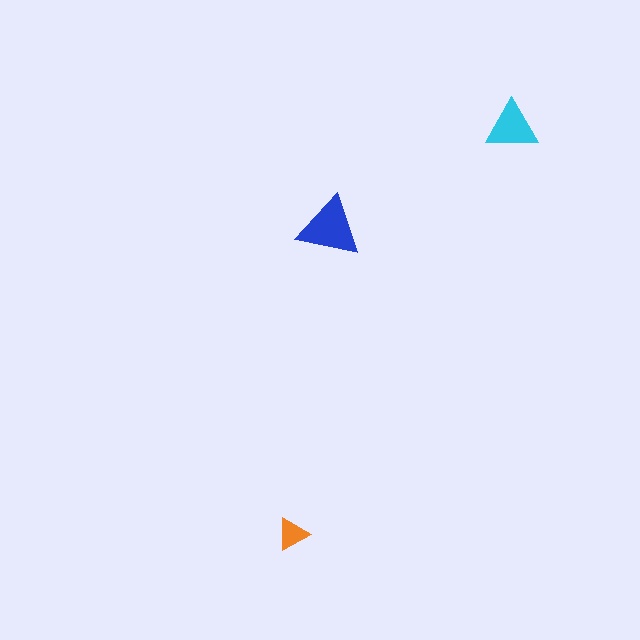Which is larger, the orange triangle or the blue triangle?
The blue one.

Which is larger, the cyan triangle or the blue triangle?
The blue one.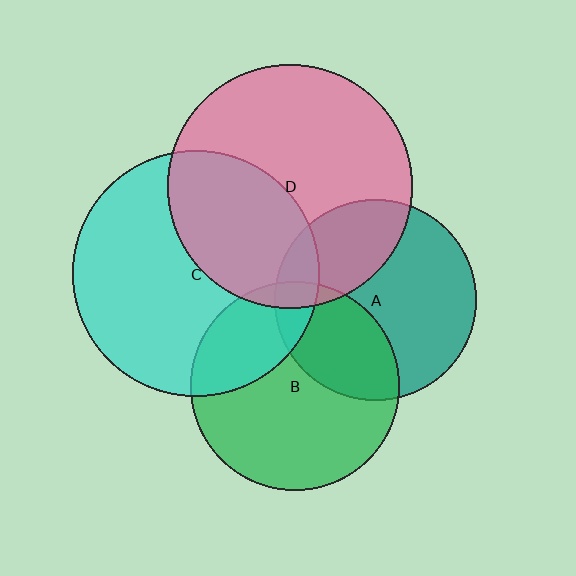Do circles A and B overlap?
Yes.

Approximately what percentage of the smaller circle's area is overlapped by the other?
Approximately 30%.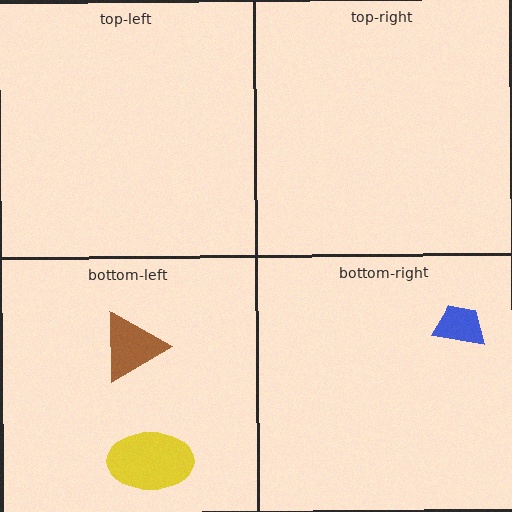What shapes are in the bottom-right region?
The blue trapezoid.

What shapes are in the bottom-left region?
The brown triangle, the yellow ellipse.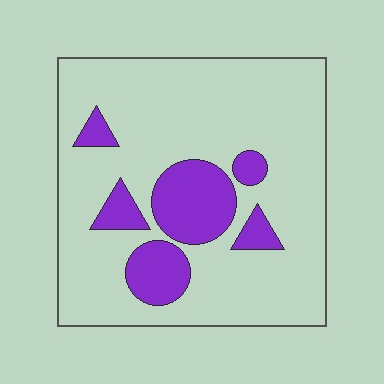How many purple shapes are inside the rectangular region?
6.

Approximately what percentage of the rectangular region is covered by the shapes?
Approximately 20%.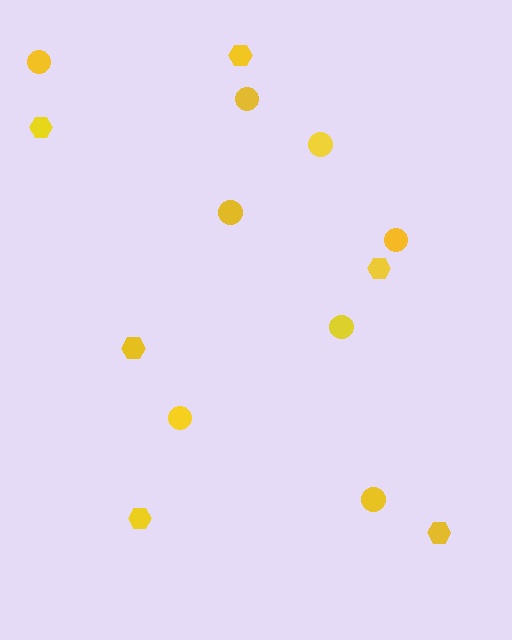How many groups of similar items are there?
There are 2 groups: one group of hexagons (6) and one group of circles (8).